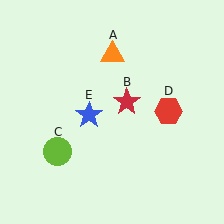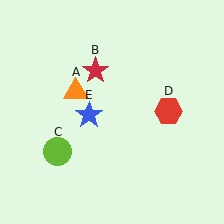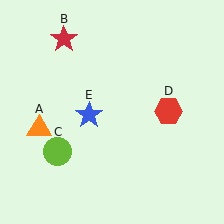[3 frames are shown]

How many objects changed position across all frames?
2 objects changed position: orange triangle (object A), red star (object B).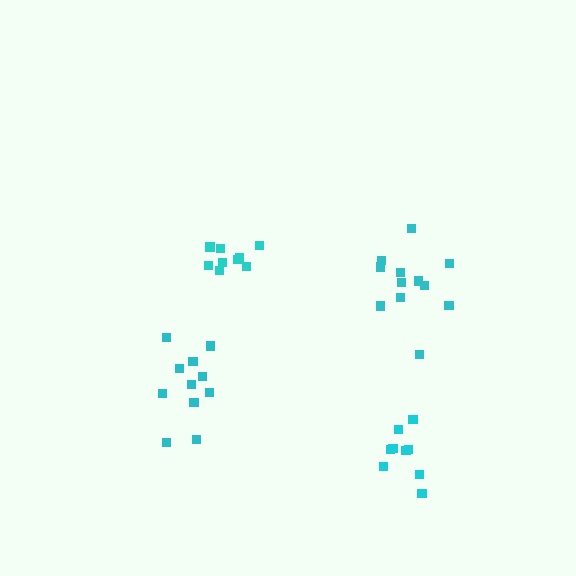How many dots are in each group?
Group 1: 12 dots, Group 2: 11 dots, Group 3: 9 dots, Group 4: 9 dots (41 total).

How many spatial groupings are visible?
There are 4 spatial groupings.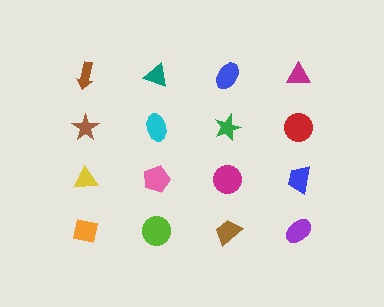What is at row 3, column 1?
A yellow triangle.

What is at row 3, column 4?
A blue trapezoid.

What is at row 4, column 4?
A purple ellipse.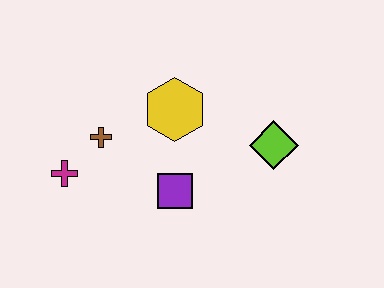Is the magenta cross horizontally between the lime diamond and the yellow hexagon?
No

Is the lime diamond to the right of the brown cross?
Yes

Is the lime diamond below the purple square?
No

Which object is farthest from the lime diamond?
The magenta cross is farthest from the lime diamond.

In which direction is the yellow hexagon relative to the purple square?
The yellow hexagon is above the purple square.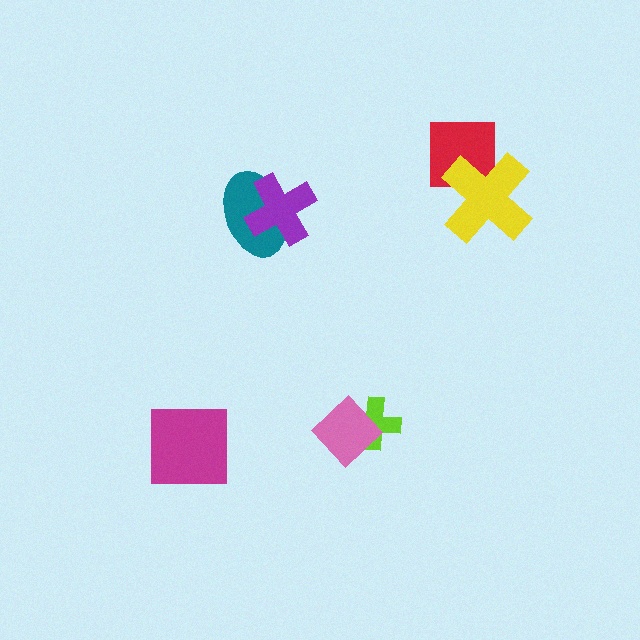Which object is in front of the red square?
The yellow cross is in front of the red square.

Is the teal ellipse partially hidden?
Yes, it is partially covered by another shape.